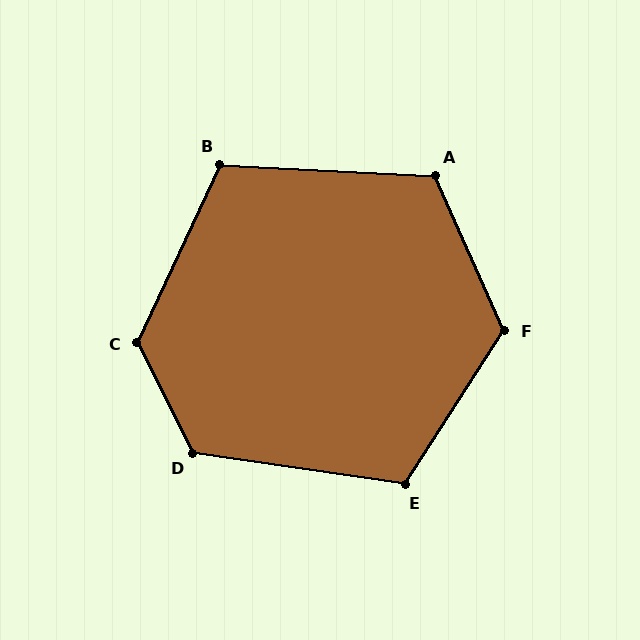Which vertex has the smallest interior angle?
B, at approximately 112 degrees.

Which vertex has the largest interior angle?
C, at approximately 128 degrees.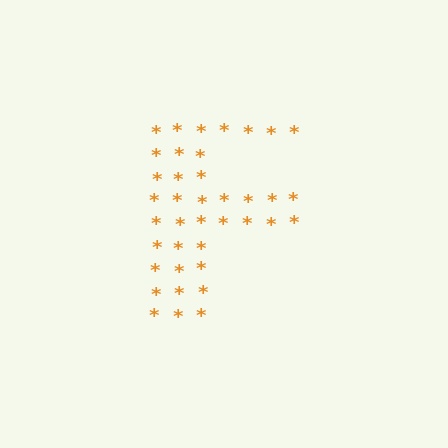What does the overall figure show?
The overall figure shows the letter F.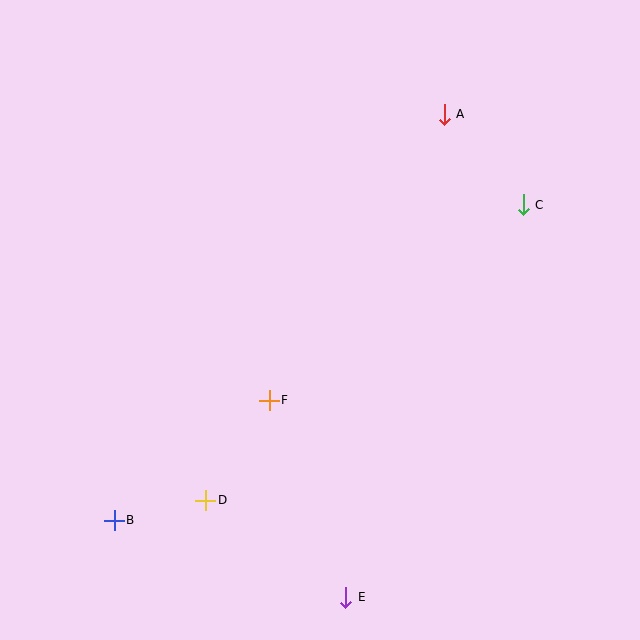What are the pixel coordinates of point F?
Point F is at (269, 400).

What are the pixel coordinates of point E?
Point E is at (346, 597).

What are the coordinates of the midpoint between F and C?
The midpoint between F and C is at (396, 303).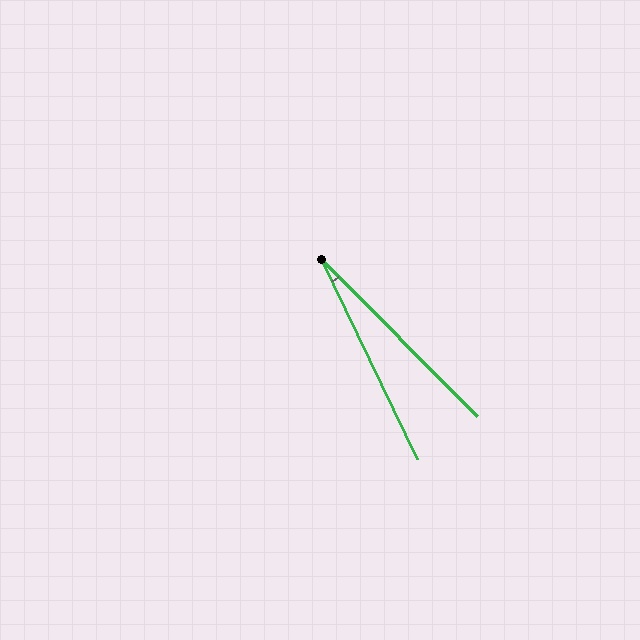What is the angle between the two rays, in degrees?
Approximately 19 degrees.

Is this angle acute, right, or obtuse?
It is acute.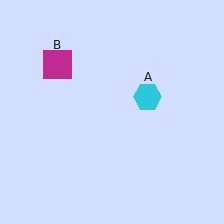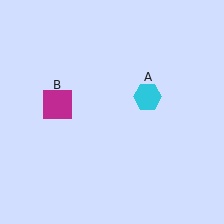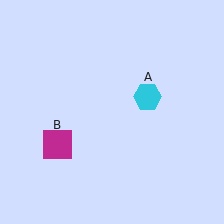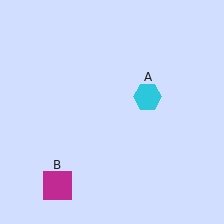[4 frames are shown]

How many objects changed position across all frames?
1 object changed position: magenta square (object B).